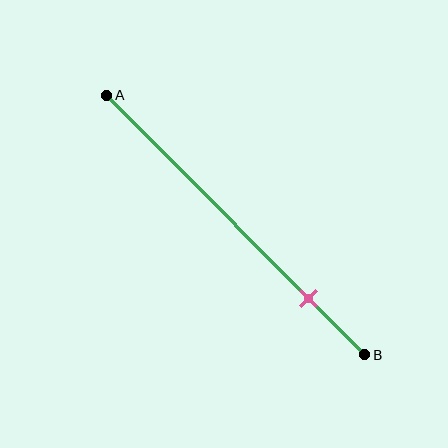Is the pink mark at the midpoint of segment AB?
No, the mark is at about 80% from A, not at the 50% midpoint.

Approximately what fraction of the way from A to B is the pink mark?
The pink mark is approximately 80% of the way from A to B.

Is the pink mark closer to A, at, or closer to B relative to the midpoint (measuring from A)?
The pink mark is closer to point B than the midpoint of segment AB.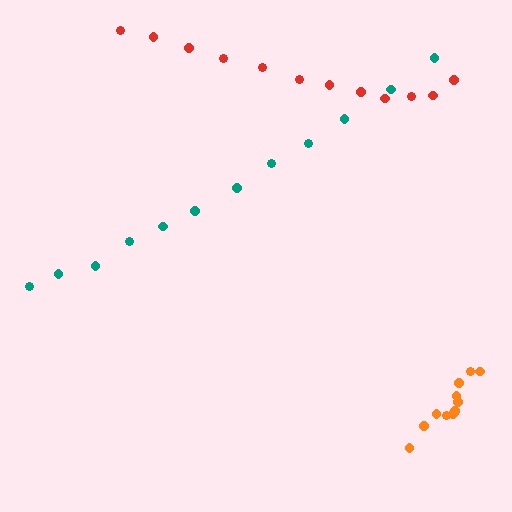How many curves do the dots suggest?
There are 3 distinct paths.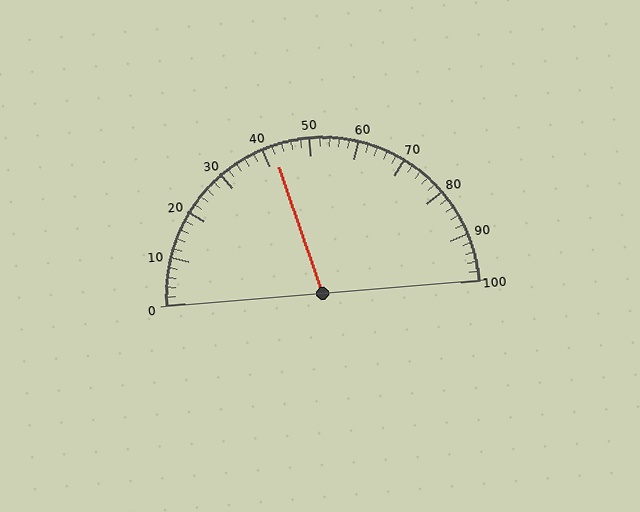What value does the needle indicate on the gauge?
The needle indicates approximately 42.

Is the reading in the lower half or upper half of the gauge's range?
The reading is in the lower half of the range (0 to 100).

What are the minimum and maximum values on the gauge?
The gauge ranges from 0 to 100.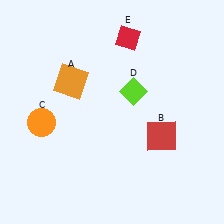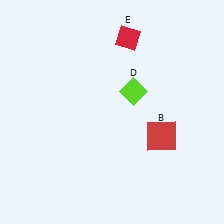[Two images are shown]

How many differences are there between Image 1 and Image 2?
There are 2 differences between the two images.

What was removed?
The orange circle (C), the orange square (A) were removed in Image 2.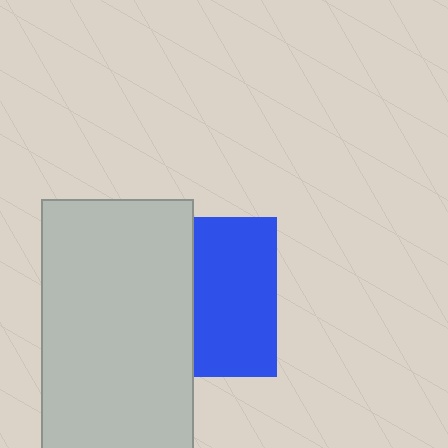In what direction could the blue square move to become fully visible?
The blue square could move right. That would shift it out from behind the light gray rectangle entirely.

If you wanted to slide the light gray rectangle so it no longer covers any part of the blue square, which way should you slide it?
Slide it left — that is the most direct way to separate the two shapes.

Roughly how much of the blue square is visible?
About half of it is visible (roughly 52%).